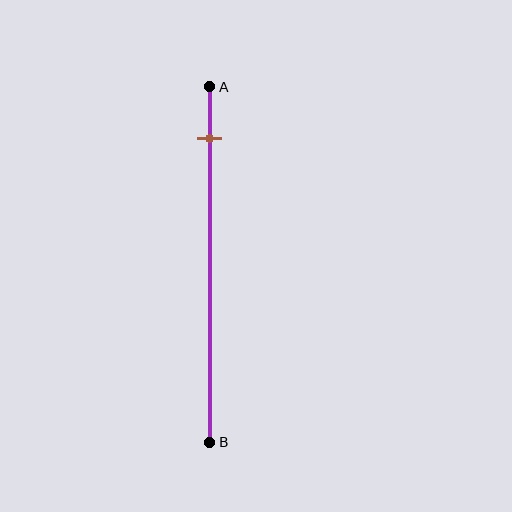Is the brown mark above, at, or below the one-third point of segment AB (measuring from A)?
The brown mark is above the one-third point of segment AB.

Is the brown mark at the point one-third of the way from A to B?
No, the mark is at about 15% from A, not at the 33% one-third point.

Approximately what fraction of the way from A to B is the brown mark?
The brown mark is approximately 15% of the way from A to B.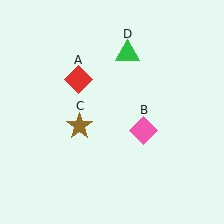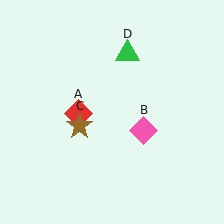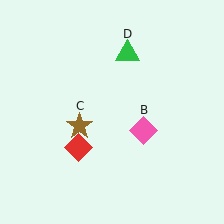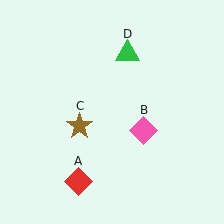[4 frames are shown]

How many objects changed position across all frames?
1 object changed position: red diamond (object A).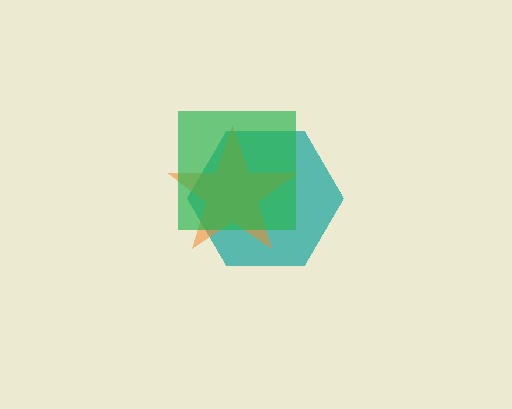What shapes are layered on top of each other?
The layered shapes are: a teal hexagon, an orange star, a green square.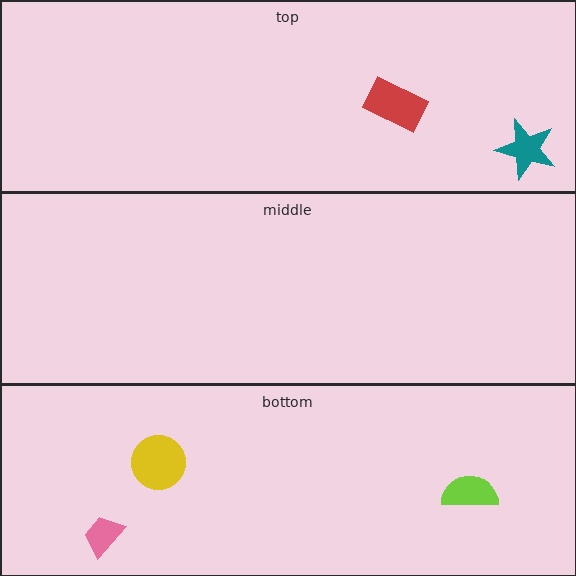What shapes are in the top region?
The teal star, the red rectangle.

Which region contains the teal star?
The top region.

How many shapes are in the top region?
2.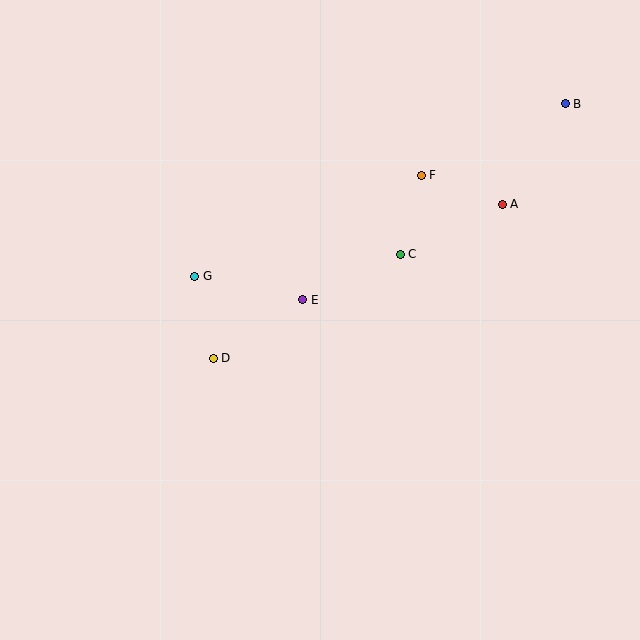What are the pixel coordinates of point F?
Point F is at (421, 175).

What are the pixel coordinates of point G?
Point G is at (195, 276).